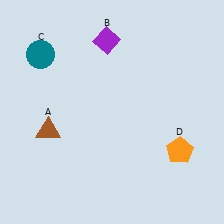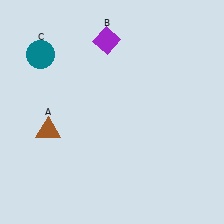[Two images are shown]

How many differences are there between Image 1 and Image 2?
There is 1 difference between the two images.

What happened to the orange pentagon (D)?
The orange pentagon (D) was removed in Image 2. It was in the bottom-right area of Image 1.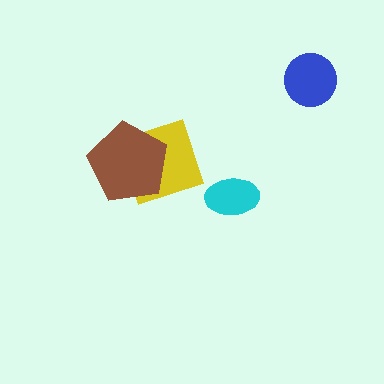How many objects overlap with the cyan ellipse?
0 objects overlap with the cyan ellipse.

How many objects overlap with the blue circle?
0 objects overlap with the blue circle.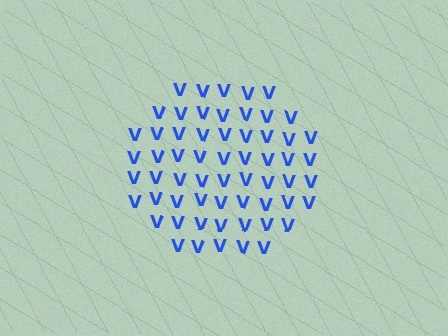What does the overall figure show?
The overall figure shows a circle.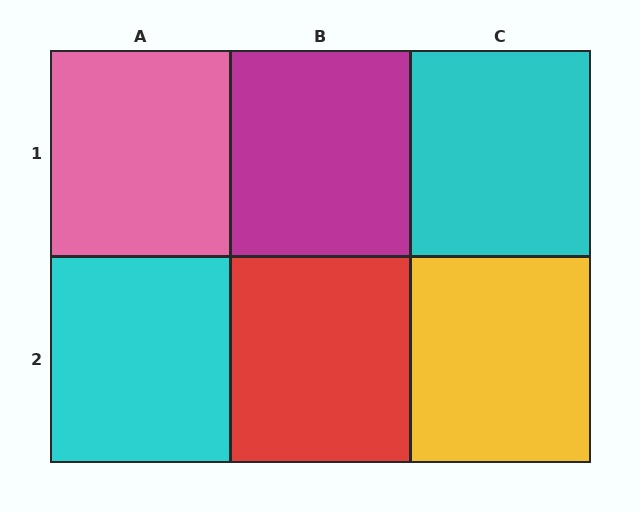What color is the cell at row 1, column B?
Magenta.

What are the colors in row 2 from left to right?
Cyan, red, yellow.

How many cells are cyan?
2 cells are cyan.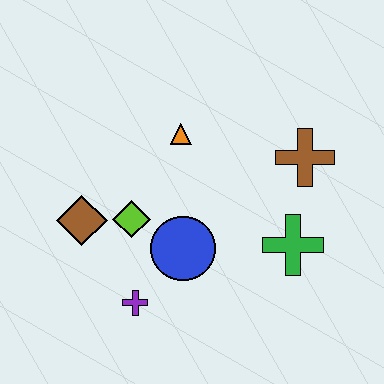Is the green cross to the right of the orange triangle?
Yes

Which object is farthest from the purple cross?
The brown cross is farthest from the purple cross.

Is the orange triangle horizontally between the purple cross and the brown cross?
Yes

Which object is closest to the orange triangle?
The lime diamond is closest to the orange triangle.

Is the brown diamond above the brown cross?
No